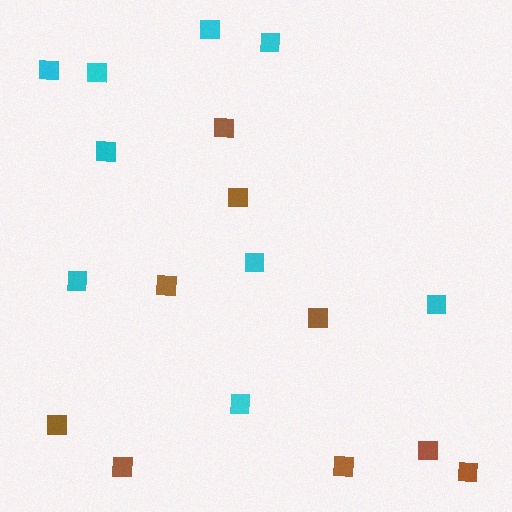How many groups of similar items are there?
There are 2 groups: one group of cyan squares (9) and one group of brown squares (9).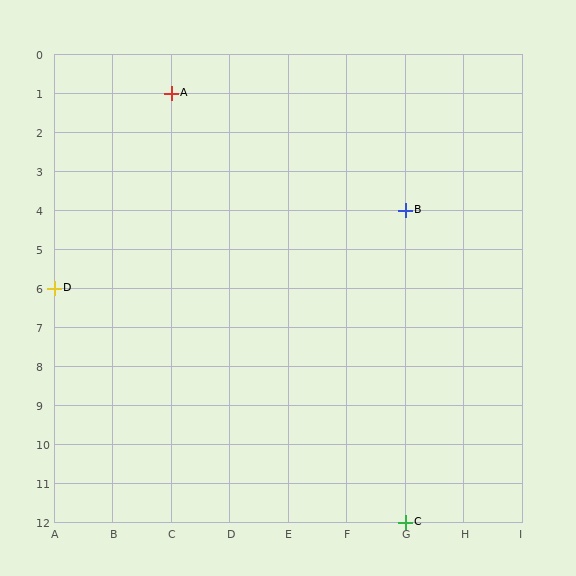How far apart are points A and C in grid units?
Points A and C are 4 columns and 11 rows apart (about 11.7 grid units diagonally).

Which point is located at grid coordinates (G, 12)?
Point C is at (G, 12).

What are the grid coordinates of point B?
Point B is at grid coordinates (G, 4).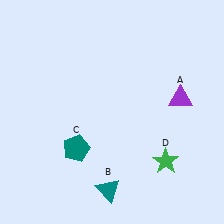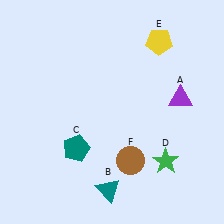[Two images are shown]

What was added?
A yellow pentagon (E), a brown circle (F) were added in Image 2.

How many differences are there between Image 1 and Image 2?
There are 2 differences between the two images.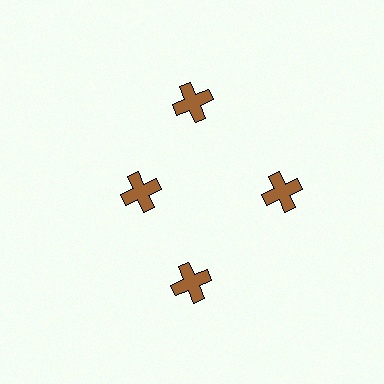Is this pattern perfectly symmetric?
No. The 4 brown crosses are arranged in a ring, but one element near the 9 o'clock position is pulled inward toward the center, breaking the 4-fold rotational symmetry.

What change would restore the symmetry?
The symmetry would be restored by moving it outward, back onto the ring so that all 4 crosses sit at equal angles and equal distance from the center.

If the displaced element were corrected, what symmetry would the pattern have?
It would have 4-fold rotational symmetry — the pattern would map onto itself every 90 degrees.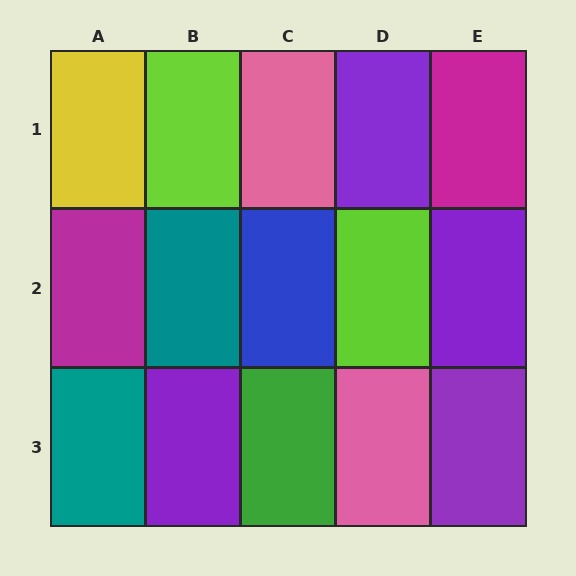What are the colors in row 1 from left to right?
Yellow, lime, pink, purple, magenta.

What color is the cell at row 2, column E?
Purple.